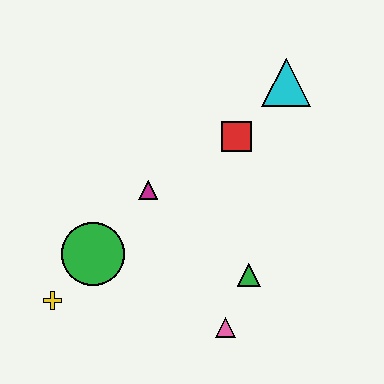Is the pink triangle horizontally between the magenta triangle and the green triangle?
Yes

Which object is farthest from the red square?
The yellow cross is farthest from the red square.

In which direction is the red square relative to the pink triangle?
The red square is above the pink triangle.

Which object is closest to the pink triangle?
The green triangle is closest to the pink triangle.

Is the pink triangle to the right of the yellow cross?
Yes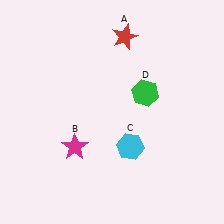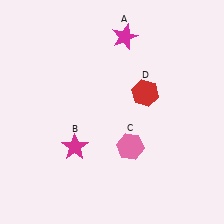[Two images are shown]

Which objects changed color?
A changed from red to magenta. C changed from cyan to pink. D changed from green to red.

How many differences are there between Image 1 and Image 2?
There are 3 differences between the two images.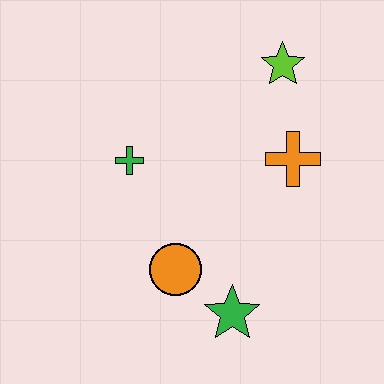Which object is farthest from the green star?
The lime star is farthest from the green star.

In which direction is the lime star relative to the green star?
The lime star is above the green star.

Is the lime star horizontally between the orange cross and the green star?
Yes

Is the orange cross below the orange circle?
No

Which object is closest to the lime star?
The orange cross is closest to the lime star.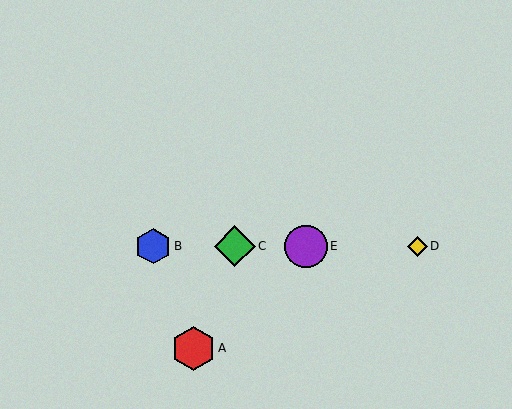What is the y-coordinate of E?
Object E is at y≈246.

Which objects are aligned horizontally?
Objects B, C, D, E are aligned horizontally.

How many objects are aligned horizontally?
4 objects (B, C, D, E) are aligned horizontally.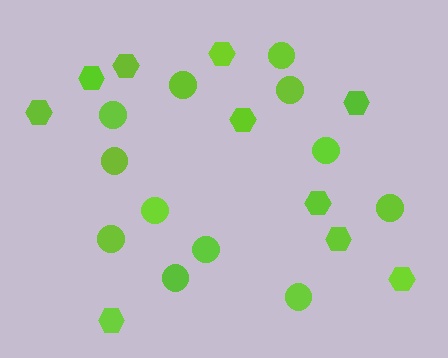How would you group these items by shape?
There are 2 groups: one group of circles (12) and one group of hexagons (10).